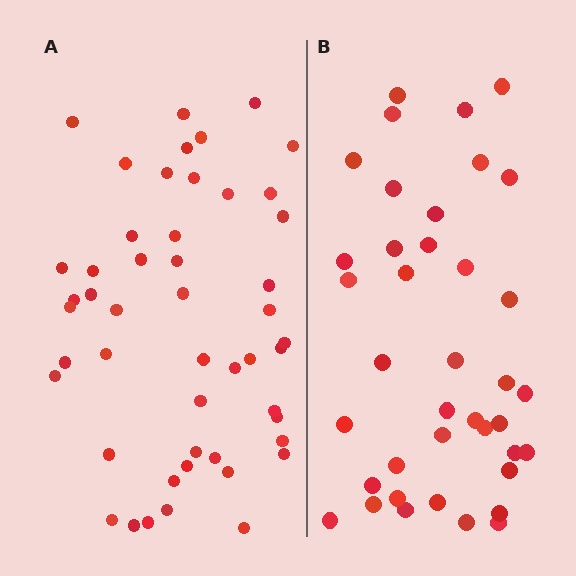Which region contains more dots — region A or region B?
Region A (the left region) has more dots.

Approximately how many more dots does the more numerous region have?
Region A has roughly 10 or so more dots than region B.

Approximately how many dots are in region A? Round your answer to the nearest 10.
About 50 dots. (The exact count is 49, which rounds to 50.)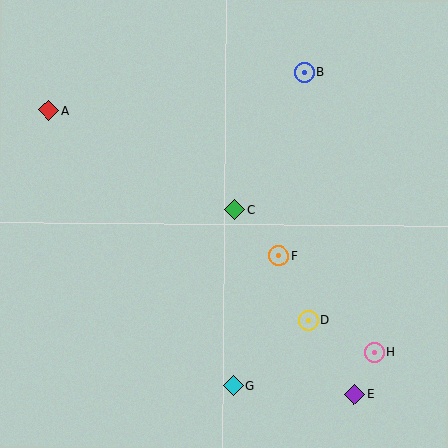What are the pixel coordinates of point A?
Point A is at (49, 110).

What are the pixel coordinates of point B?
Point B is at (305, 72).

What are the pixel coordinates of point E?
Point E is at (354, 394).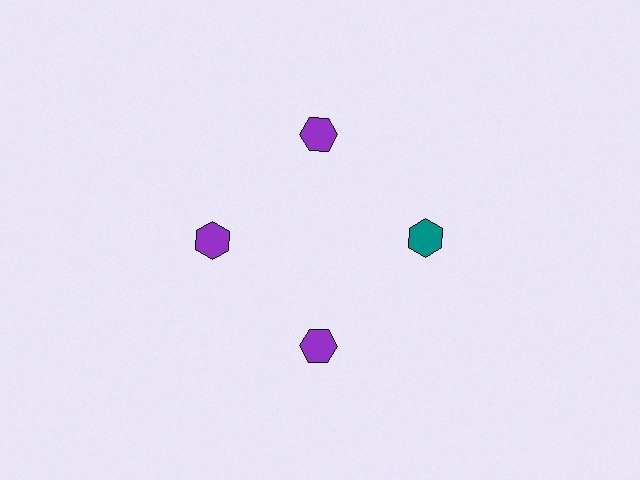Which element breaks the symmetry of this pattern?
The teal hexagon at roughly the 3 o'clock position breaks the symmetry. All other shapes are purple hexagons.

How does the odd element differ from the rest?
It has a different color: teal instead of purple.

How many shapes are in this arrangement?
There are 4 shapes arranged in a ring pattern.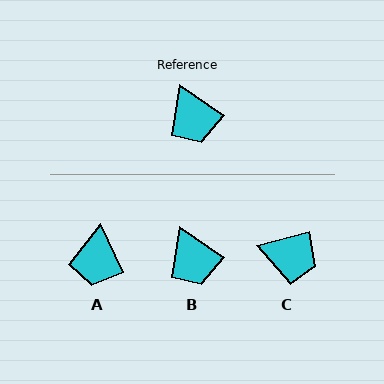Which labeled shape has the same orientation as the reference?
B.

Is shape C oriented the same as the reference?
No, it is off by about 50 degrees.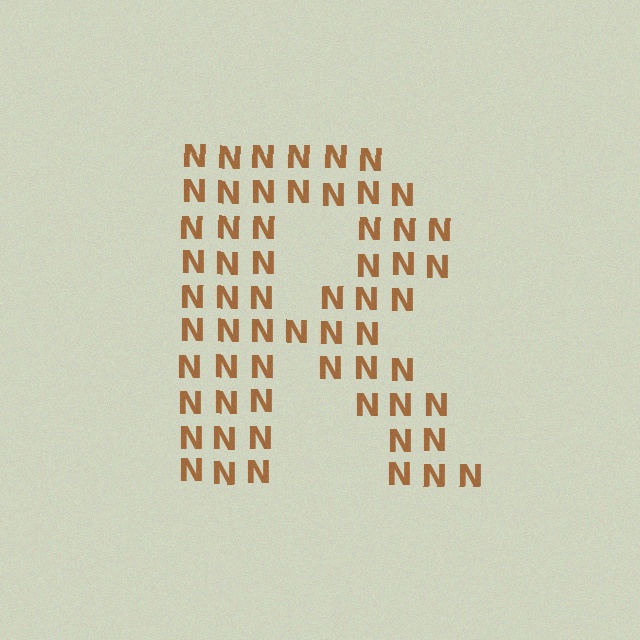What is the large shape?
The large shape is the letter R.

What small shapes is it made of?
It is made of small letter N's.